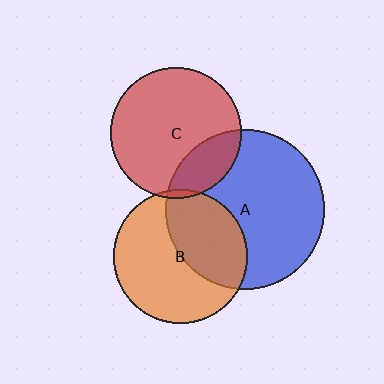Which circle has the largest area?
Circle A (blue).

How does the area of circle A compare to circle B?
Approximately 1.4 times.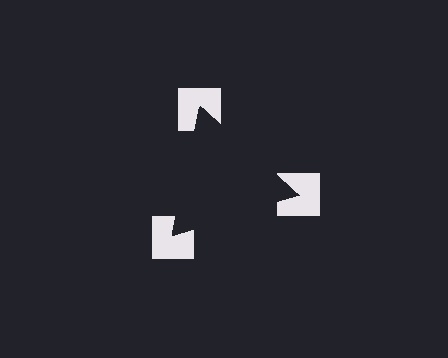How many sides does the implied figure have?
3 sides.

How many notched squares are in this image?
There are 3 — one at each vertex of the illusory triangle.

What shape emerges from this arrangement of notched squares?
An illusory triangle — its edges are inferred from the aligned wedge cuts in the notched squares, not physically drawn.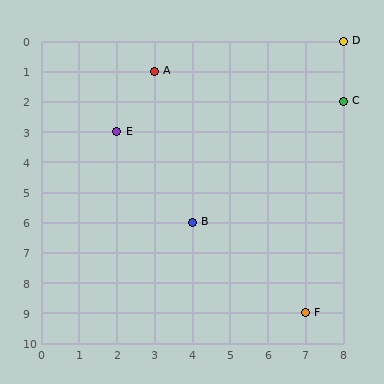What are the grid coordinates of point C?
Point C is at grid coordinates (8, 2).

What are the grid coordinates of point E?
Point E is at grid coordinates (2, 3).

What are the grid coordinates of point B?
Point B is at grid coordinates (4, 6).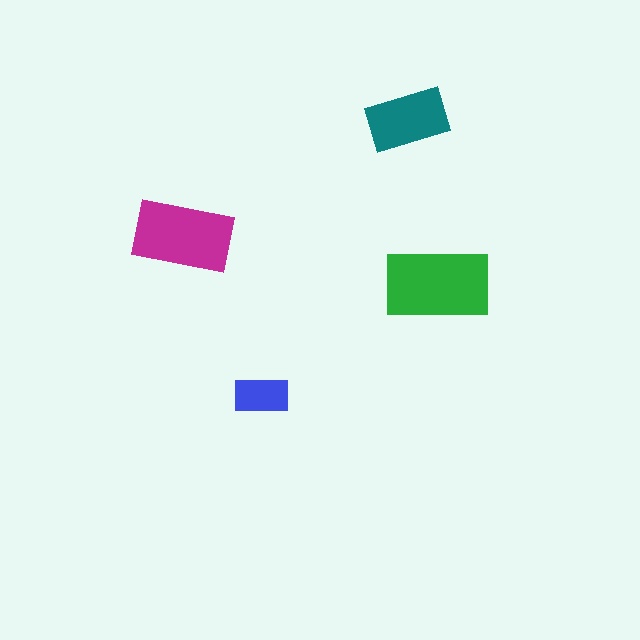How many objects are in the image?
There are 4 objects in the image.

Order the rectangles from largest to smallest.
the green one, the magenta one, the teal one, the blue one.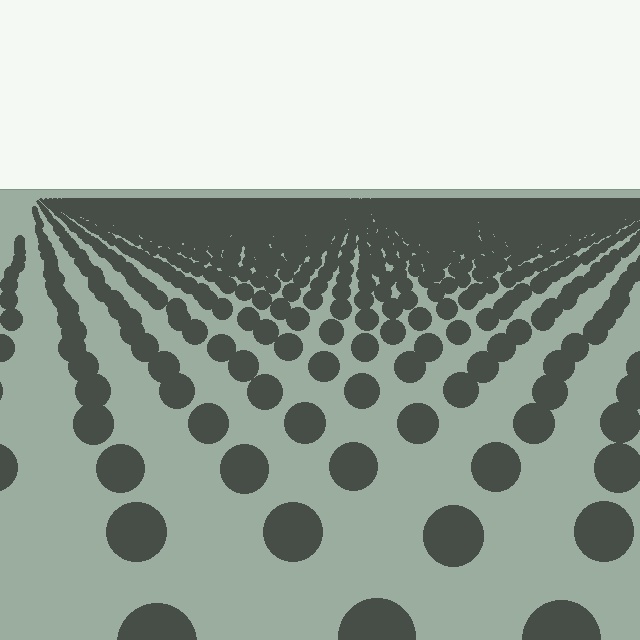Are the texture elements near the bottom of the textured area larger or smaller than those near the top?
Larger. Near the bottom, elements are closer to the viewer and appear at a bigger on-screen size.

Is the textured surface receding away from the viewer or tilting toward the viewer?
The surface is receding away from the viewer. Texture elements get smaller and denser toward the top.